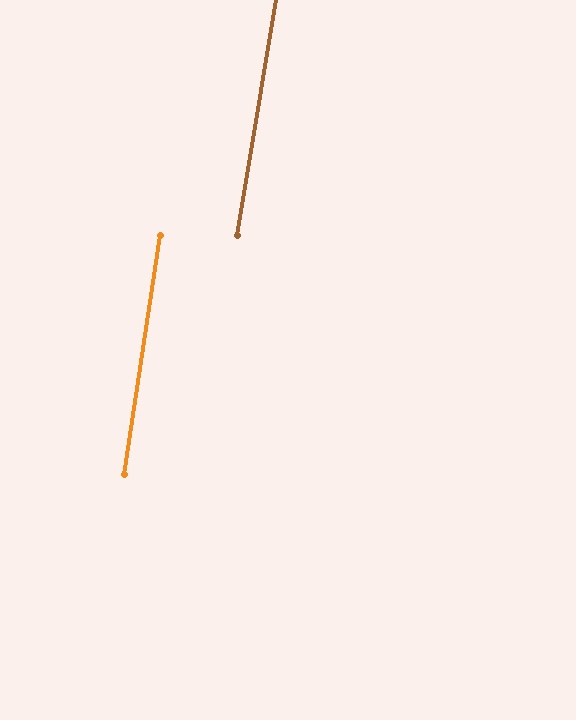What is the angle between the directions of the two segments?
Approximately 1 degree.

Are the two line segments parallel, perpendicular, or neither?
Parallel — their directions differ by only 0.8°.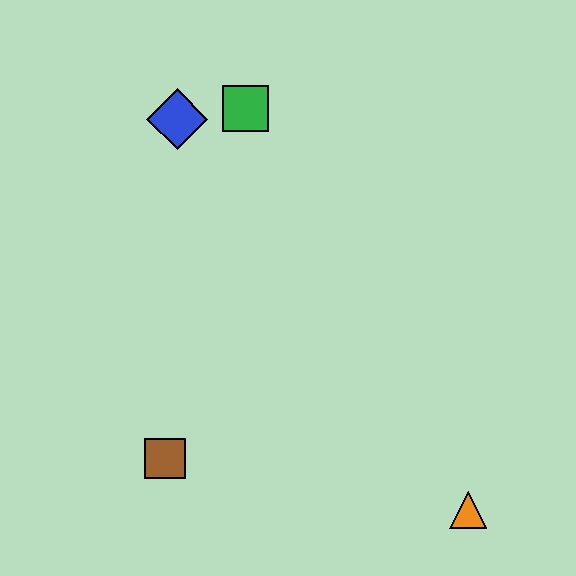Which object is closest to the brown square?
The orange triangle is closest to the brown square.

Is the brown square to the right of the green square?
No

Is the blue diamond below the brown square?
No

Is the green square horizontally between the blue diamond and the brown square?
No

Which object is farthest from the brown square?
The green square is farthest from the brown square.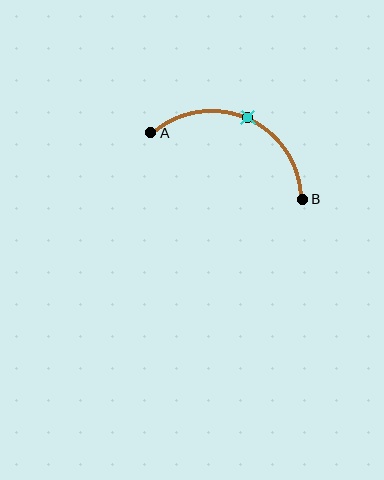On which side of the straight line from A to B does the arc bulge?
The arc bulges above the straight line connecting A and B.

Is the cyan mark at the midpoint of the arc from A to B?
Yes. The cyan mark lies on the arc at equal arc-length from both A and B — it is the arc midpoint.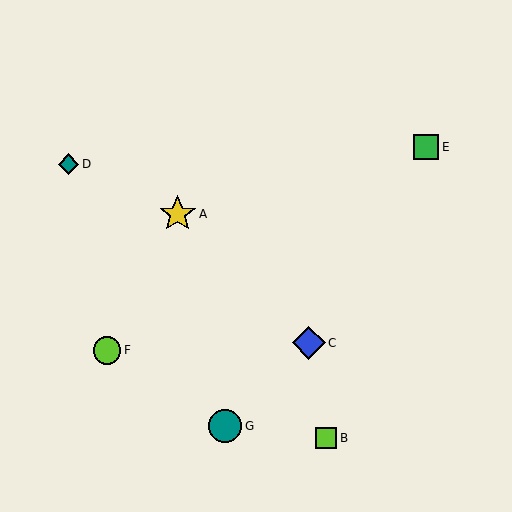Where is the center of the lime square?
The center of the lime square is at (326, 438).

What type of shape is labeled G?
Shape G is a teal circle.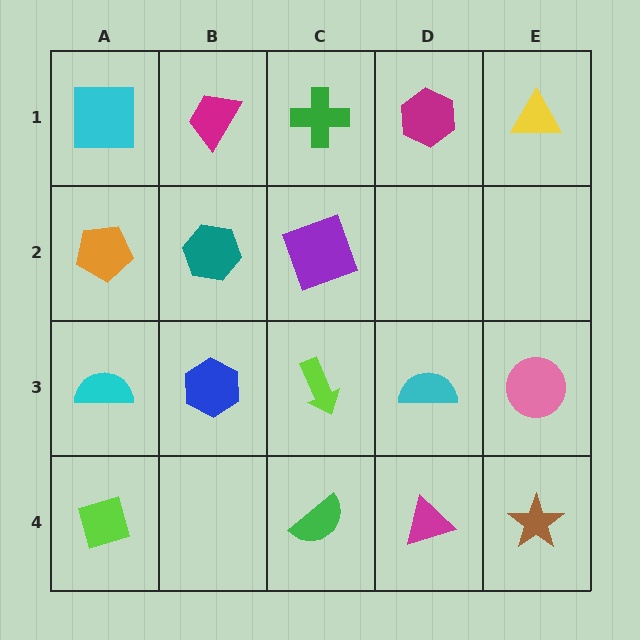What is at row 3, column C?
A lime arrow.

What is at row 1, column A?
A cyan square.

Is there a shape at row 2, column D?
No, that cell is empty.